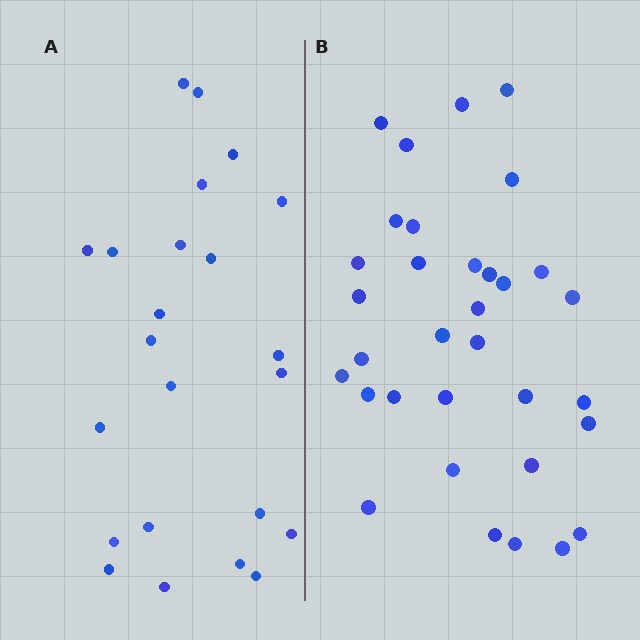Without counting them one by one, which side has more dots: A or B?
Region B (the right region) has more dots.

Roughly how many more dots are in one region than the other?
Region B has roughly 10 or so more dots than region A.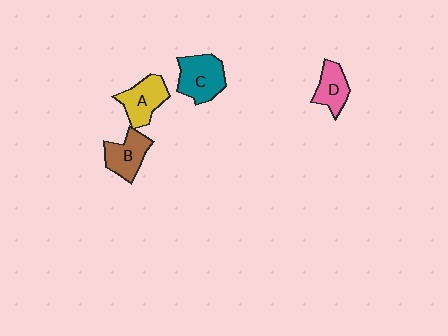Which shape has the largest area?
Shape C (teal).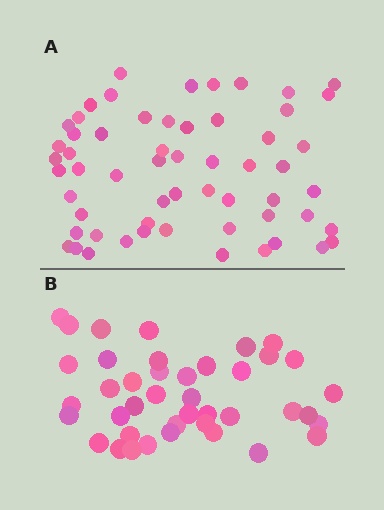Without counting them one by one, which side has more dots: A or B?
Region A (the top region) has more dots.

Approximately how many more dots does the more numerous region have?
Region A has approximately 15 more dots than region B.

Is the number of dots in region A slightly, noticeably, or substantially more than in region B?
Region A has noticeably more, but not dramatically so. The ratio is roughly 1.4 to 1.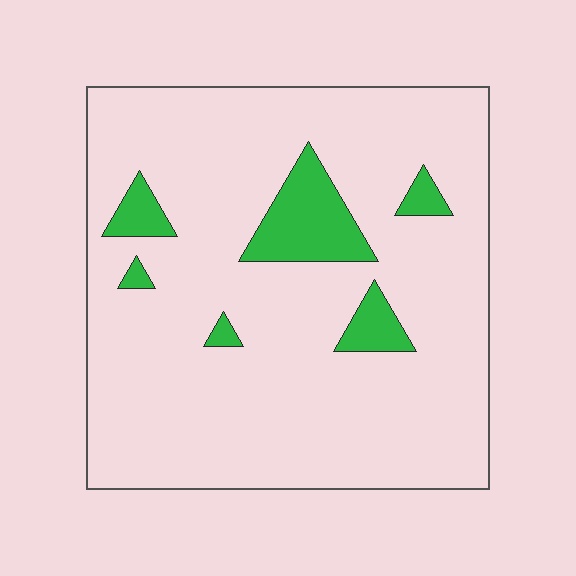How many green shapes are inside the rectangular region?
6.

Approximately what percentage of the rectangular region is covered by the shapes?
Approximately 10%.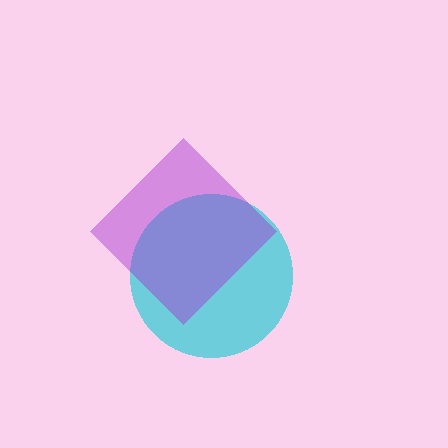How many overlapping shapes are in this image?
There are 2 overlapping shapes in the image.